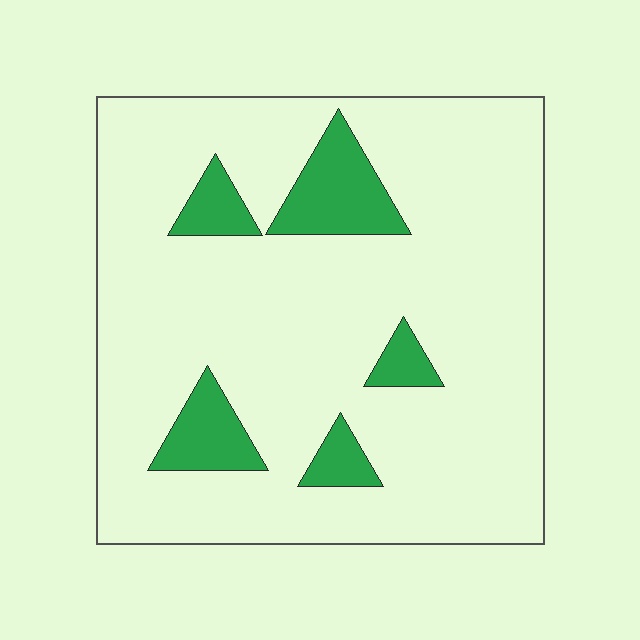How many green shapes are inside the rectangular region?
5.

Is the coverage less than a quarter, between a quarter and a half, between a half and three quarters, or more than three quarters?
Less than a quarter.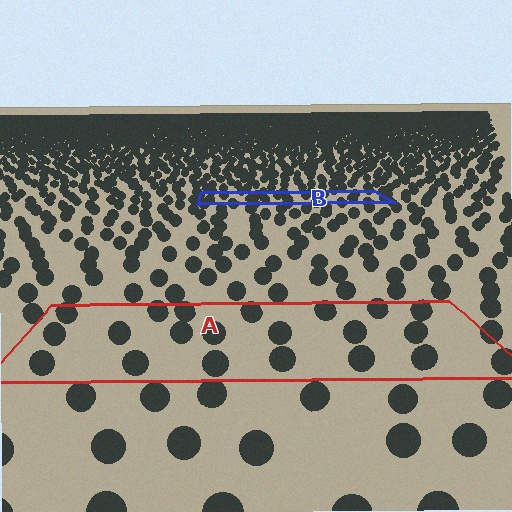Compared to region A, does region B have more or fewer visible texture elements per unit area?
Region B has more texture elements per unit area — they are packed more densely because it is farther away.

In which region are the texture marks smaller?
The texture marks are smaller in region B, because it is farther away.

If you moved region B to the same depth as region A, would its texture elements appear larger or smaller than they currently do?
They would appear larger. At a closer depth, the same texture elements are projected at a bigger on-screen size.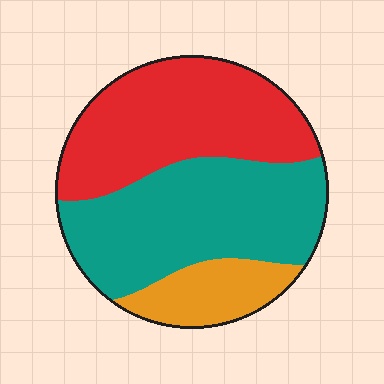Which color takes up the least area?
Orange, at roughly 15%.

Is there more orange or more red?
Red.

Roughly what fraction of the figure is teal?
Teal covers around 45% of the figure.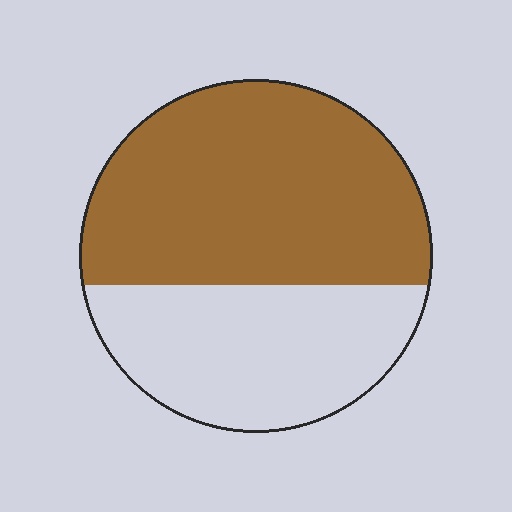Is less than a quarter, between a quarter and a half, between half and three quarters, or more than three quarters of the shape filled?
Between half and three quarters.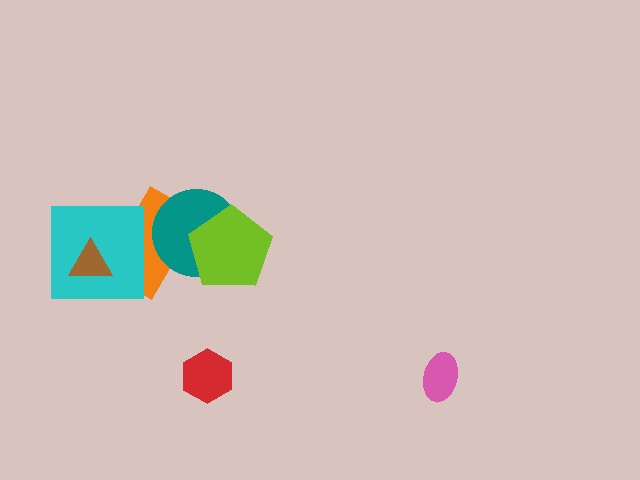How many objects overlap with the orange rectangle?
4 objects overlap with the orange rectangle.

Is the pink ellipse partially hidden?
No, no other shape covers it.